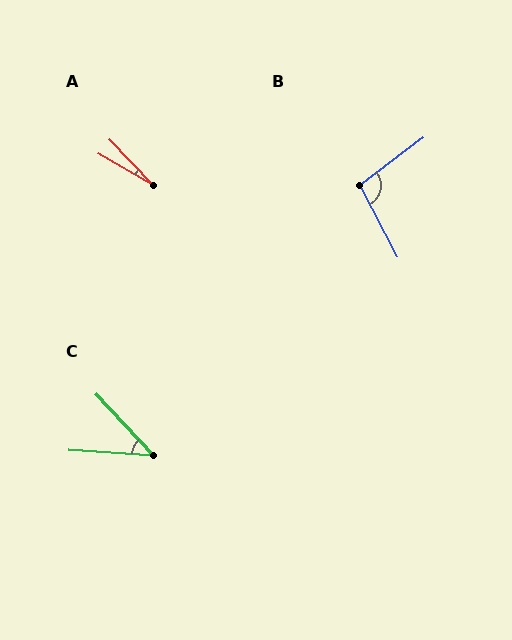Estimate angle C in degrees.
Approximately 43 degrees.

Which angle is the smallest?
A, at approximately 17 degrees.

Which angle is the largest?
B, at approximately 99 degrees.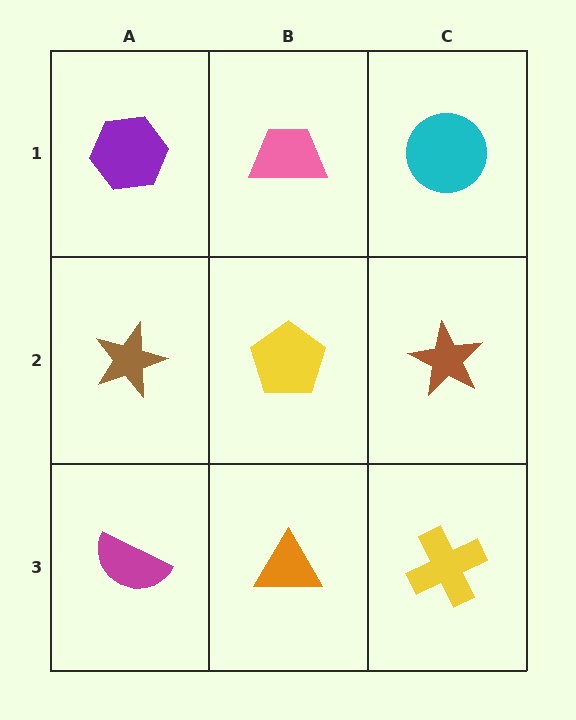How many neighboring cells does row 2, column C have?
3.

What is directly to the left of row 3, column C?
An orange triangle.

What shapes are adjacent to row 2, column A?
A purple hexagon (row 1, column A), a magenta semicircle (row 3, column A), a yellow pentagon (row 2, column B).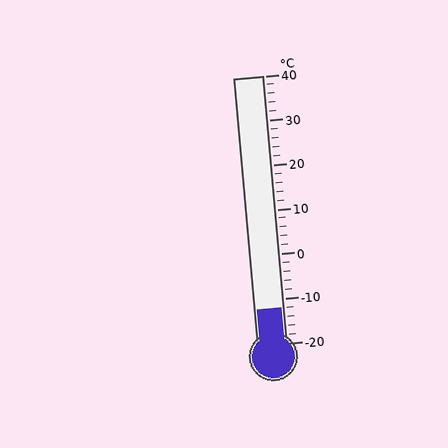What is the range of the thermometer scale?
The thermometer scale ranges from -20°C to 40°C.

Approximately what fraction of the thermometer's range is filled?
The thermometer is filled to approximately 15% of its range.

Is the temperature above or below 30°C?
The temperature is below 30°C.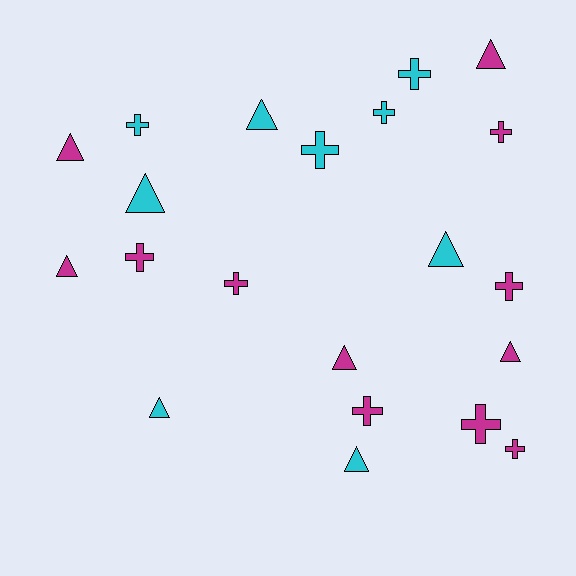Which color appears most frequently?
Magenta, with 12 objects.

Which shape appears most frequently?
Cross, with 11 objects.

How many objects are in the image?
There are 21 objects.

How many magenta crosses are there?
There are 7 magenta crosses.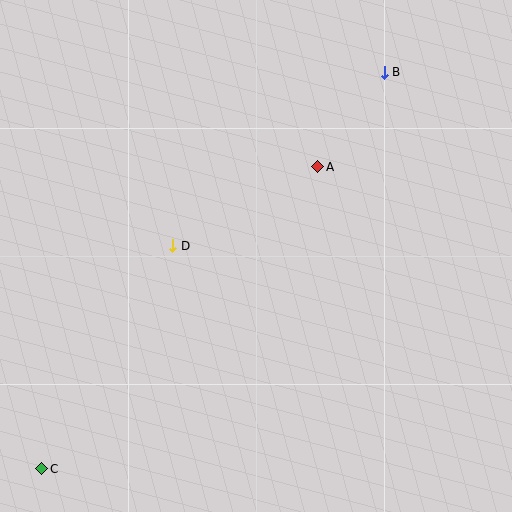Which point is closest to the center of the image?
Point D at (173, 246) is closest to the center.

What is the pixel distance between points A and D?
The distance between A and D is 165 pixels.